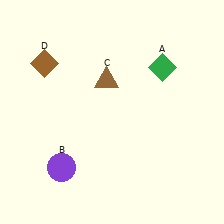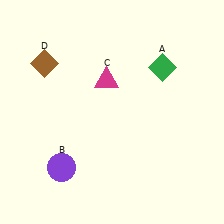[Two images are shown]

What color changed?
The triangle (C) changed from brown in Image 1 to magenta in Image 2.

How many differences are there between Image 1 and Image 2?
There is 1 difference between the two images.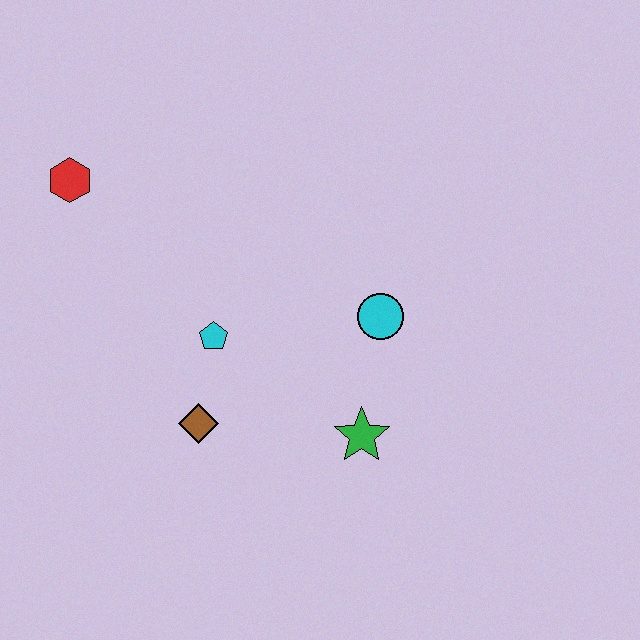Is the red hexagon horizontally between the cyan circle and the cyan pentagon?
No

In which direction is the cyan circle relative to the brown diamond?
The cyan circle is to the right of the brown diamond.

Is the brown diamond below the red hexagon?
Yes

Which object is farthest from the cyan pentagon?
The red hexagon is farthest from the cyan pentagon.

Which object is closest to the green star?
The cyan circle is closest to the green star.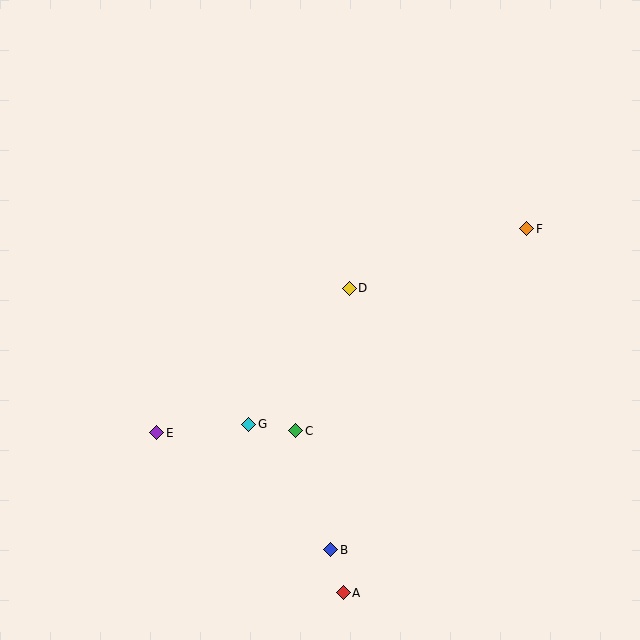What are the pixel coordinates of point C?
Point C is at (296, 431).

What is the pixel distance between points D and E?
The distance between D and E is 241 pixels.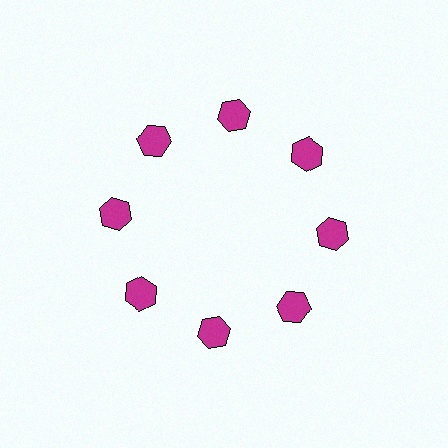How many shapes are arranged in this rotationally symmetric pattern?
There are 8 shapes, arranged in 8 groups of 1.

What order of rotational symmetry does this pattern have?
This pattern has 8-fold rotational symmetry.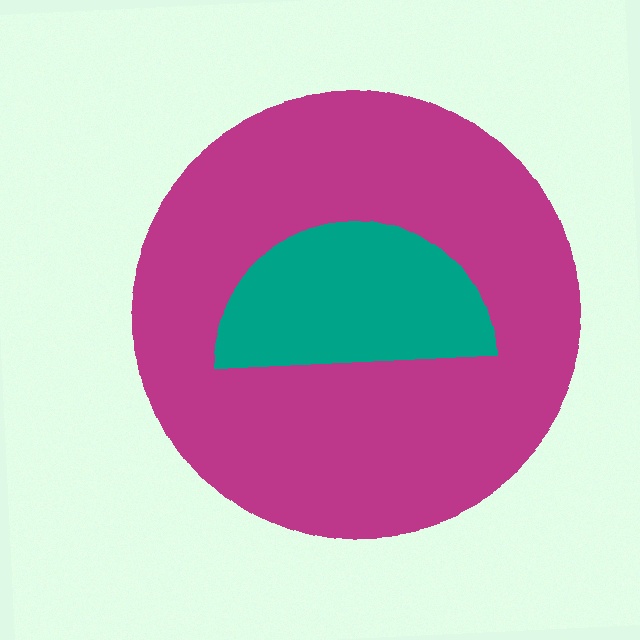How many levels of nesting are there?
2.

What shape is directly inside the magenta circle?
The teal semicircle.